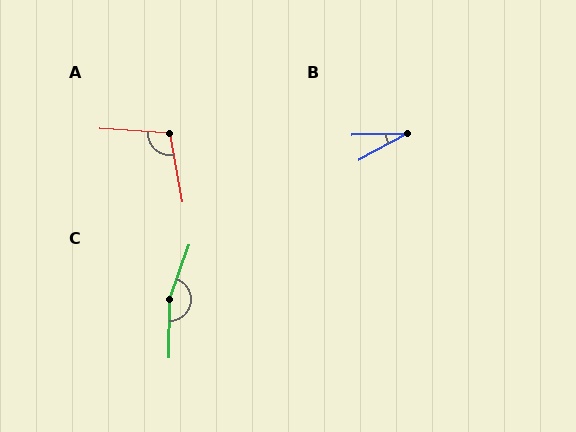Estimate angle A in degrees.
Approximately 104 degrees.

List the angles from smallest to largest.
B (26°), A (104°), C (161°).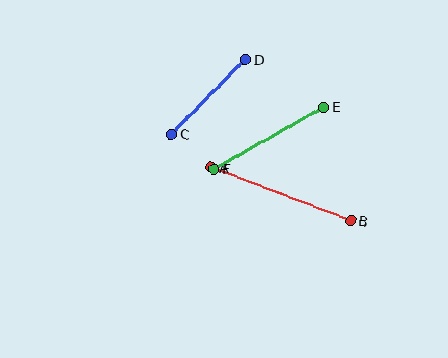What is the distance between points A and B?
The distance is approximately 149 pixels.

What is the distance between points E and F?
The distance is approximately 126 pixels.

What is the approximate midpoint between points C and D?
The midpoint is at approximately (208, 97) pixels.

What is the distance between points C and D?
The distance is approximately 106 pixels.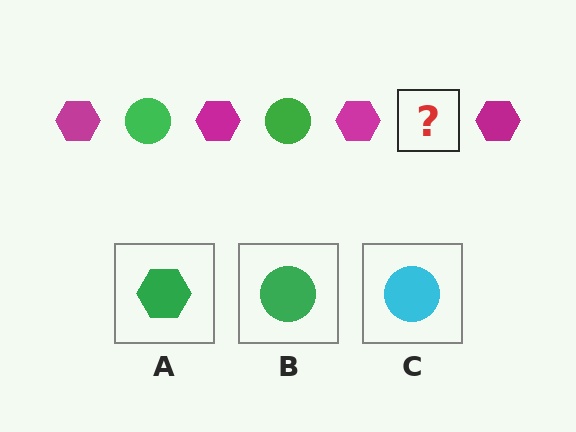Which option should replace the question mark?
Option B.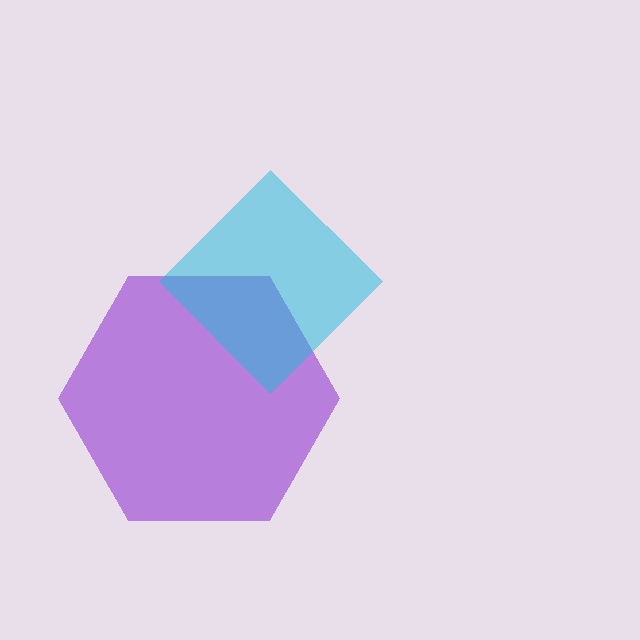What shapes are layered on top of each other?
The layered shapes are: a purple hexagon, a cyan diamond.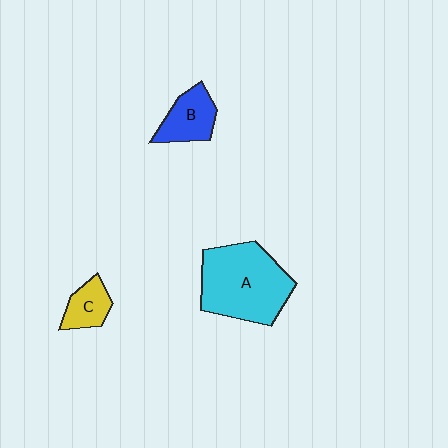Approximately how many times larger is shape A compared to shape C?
Approximately 3.2 times.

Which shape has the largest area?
Shape A (cyan).